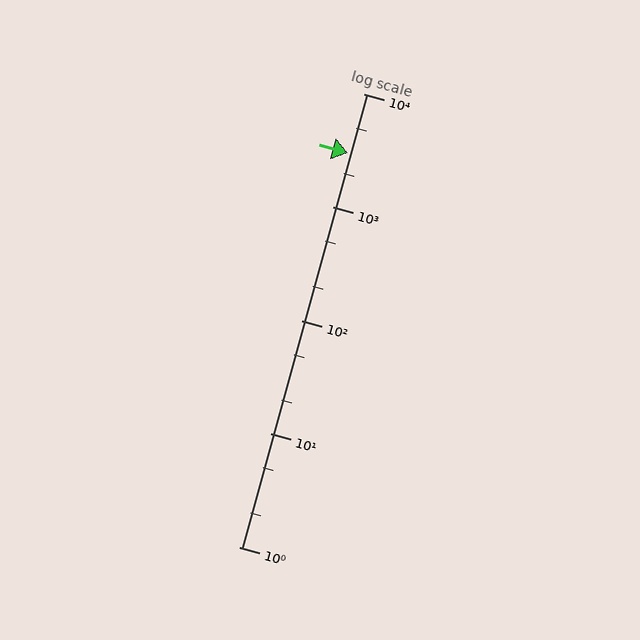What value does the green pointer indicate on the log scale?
The pointer indicates approximately 3000.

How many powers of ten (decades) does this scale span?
The scale spans 4 decades, from 1 to 10000.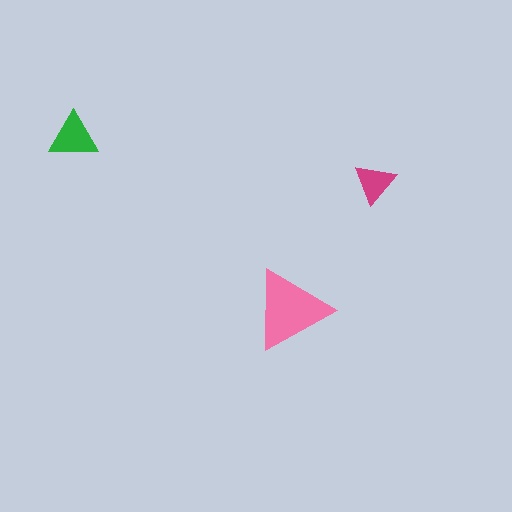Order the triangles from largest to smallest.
the pink one, the green one, the magenta one.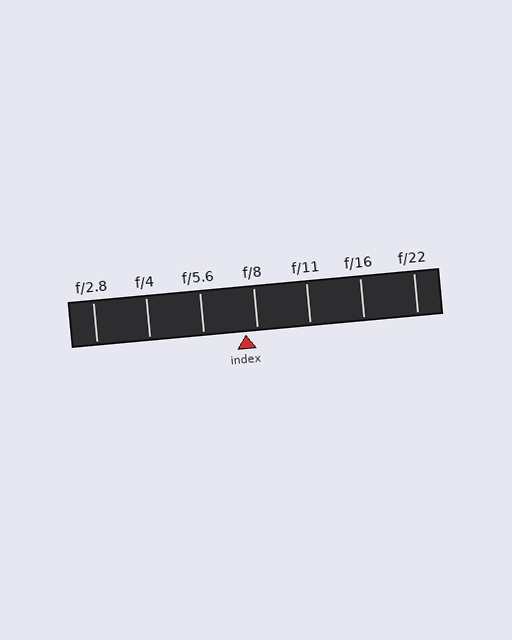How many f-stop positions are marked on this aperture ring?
There are 7 f-stop positions marked.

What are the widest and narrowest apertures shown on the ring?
The widest aperture shown is f/2.8 and the narrowest is f/22.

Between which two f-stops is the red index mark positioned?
The index mark is between f/5.6 and f/8.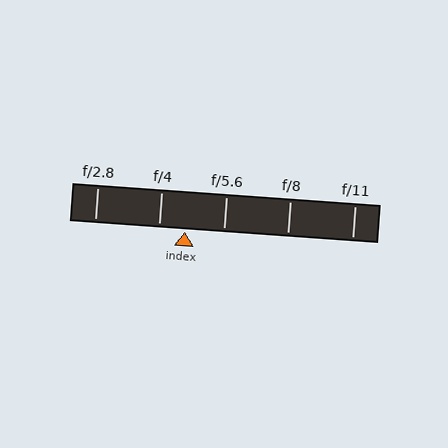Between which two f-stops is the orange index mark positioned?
The index mark is between f/4 and f/5.6.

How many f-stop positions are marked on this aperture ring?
There are 5 f-stop positions marked.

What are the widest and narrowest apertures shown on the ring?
The widest aperture shown is f/2.8 and the narrowest is f/11.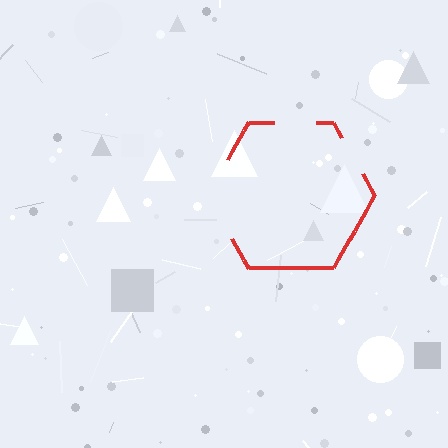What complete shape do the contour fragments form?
The contour fragments form a hexagon.